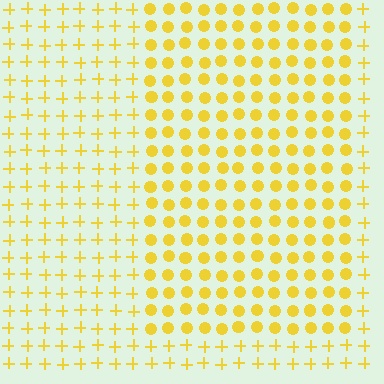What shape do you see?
I see a rectangle.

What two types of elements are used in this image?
The image uses circles inside the rectangle region and plus signs outside it.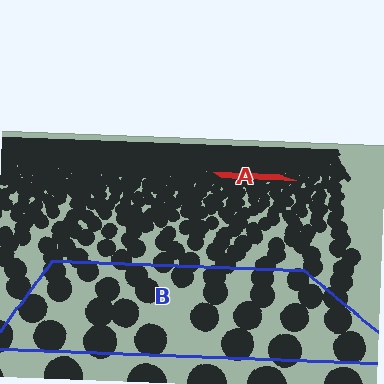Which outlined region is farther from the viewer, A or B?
Region A is farther from the viewer — the texture elements inside it appear smaller and more densely packed.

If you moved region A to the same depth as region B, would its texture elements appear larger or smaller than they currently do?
They would appear larger. At a closer depth, the same texture elements are projected at a bigger on-screen size.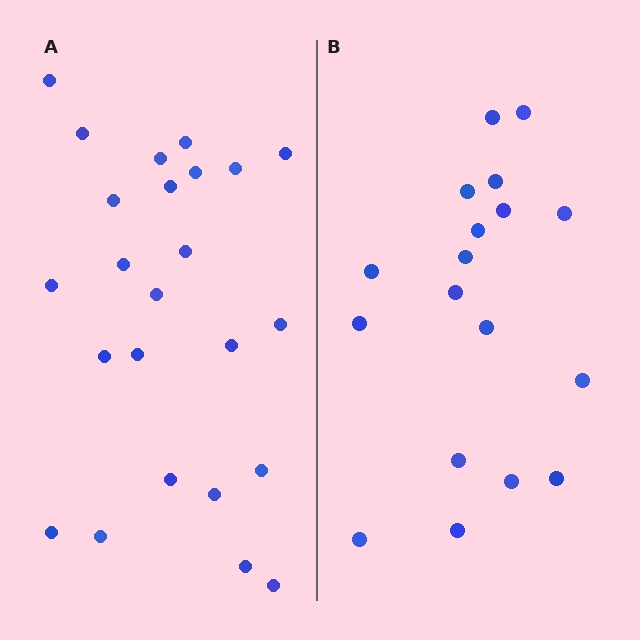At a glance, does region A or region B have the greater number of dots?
Region A (the left region) has more dots.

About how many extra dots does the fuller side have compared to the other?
Region A has about 6 more dots than region B.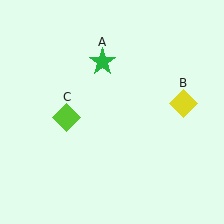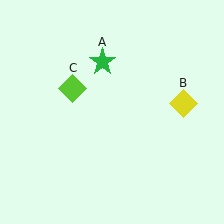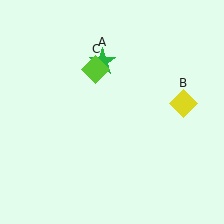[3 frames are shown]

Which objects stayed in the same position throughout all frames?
Green star (object A) and yellow diamond (object B) remained stationary.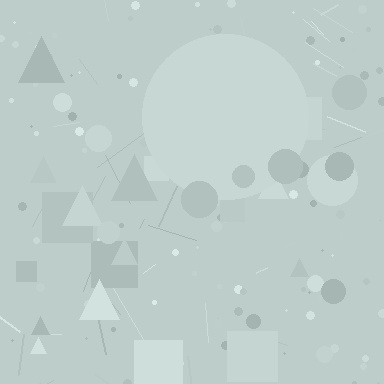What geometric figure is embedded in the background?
A circle is embedded in the background.